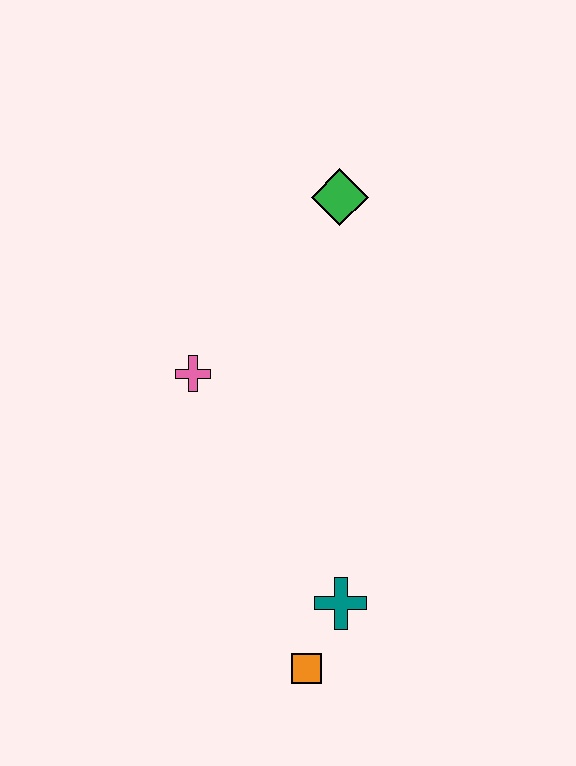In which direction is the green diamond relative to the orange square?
The green diamond is above the orange square.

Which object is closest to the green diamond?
The pink cross is closest to the green diamond.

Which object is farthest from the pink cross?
The orange square is farthest from the pink cross.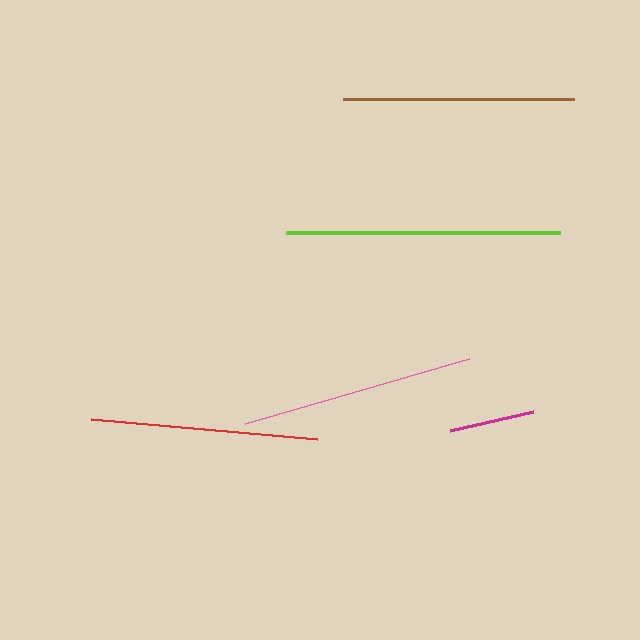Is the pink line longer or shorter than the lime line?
The lime line is longer than the pink line.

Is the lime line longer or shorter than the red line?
The lime line is longer than the red line.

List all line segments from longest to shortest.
From longest to shortest: lime, pink, brown, red, magenta.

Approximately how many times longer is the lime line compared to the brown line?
The lime line is approximately 1.2 times the length of the brown line.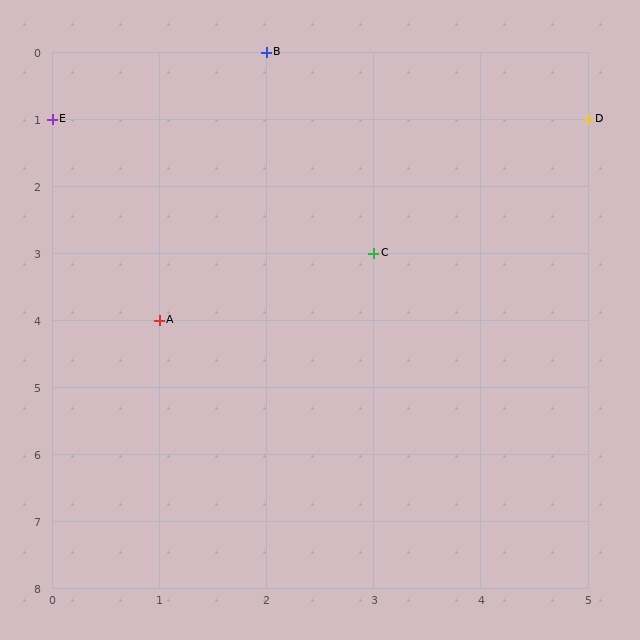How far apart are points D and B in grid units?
Points D and B are 3 columns and 1 row apart (about 3.2 grid units diagonally).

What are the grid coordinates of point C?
Point C is at grid coordinates (3, 3).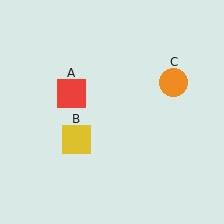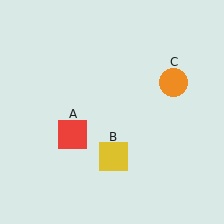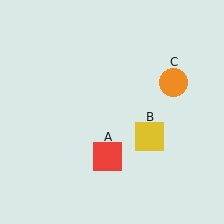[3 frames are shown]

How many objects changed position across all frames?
2 objects changed position: red square (object A), yellow square (object B).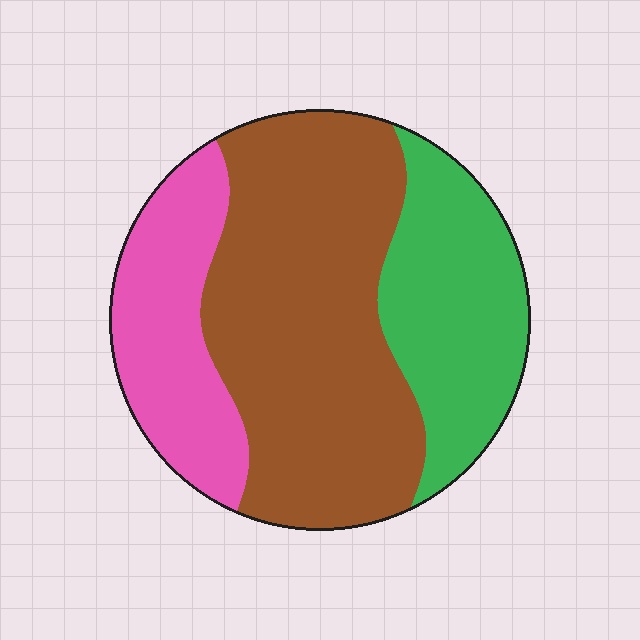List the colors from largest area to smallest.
From largest to smallest: brown, green, pink.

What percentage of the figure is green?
Green takes up about one quarter (1/4) of the figure.